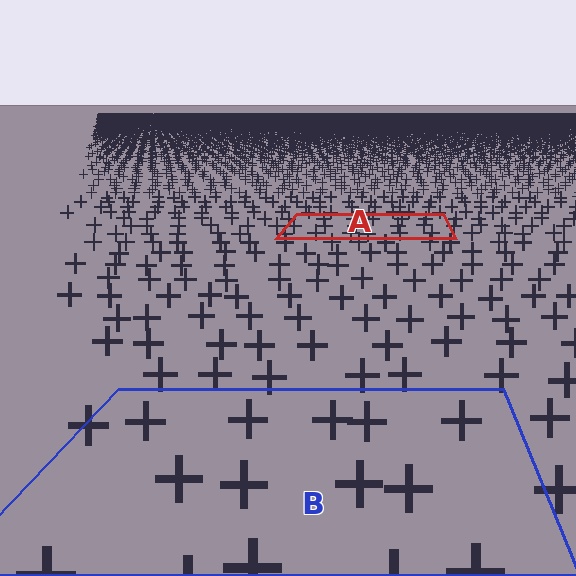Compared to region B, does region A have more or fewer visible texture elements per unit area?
Region A has more texture elements per unit area — they are packed more densely because it is farther away.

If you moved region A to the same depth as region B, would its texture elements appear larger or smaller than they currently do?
They would appear larger. At a closer depth, the same texture elements are projected at a bigger on-screen size.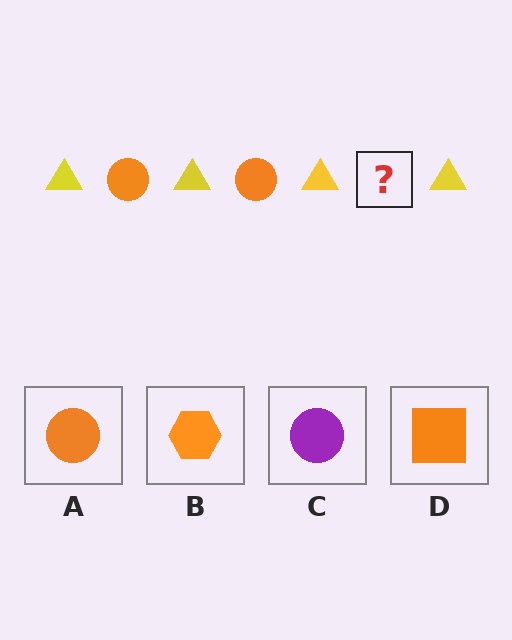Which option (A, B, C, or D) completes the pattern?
A.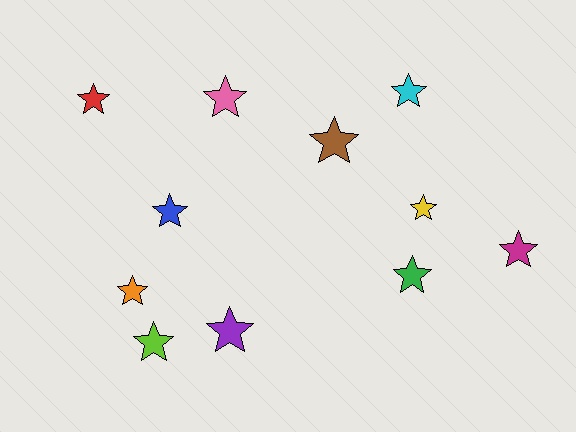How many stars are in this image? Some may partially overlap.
There are 11 stars.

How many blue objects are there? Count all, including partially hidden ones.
There is 1 blue object.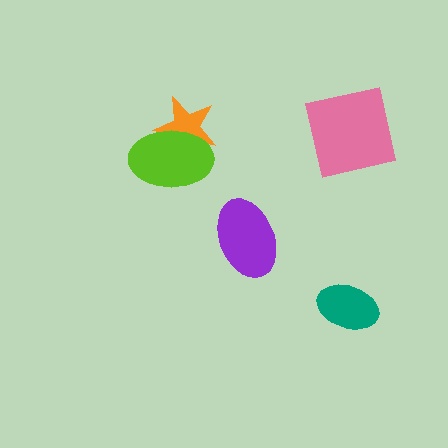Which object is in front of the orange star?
The lime ellipse is in front of the orange star.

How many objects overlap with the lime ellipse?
1 object overlaps with the lime ellipse.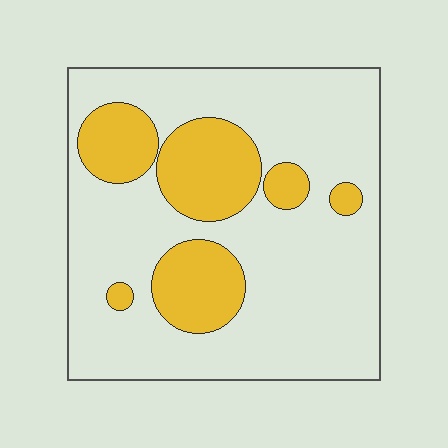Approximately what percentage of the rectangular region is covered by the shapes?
Approximately 25%.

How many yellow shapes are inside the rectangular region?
6.